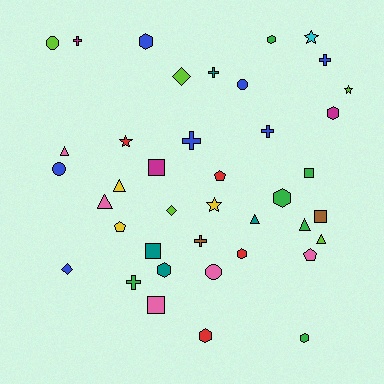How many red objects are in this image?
There are 4 red objects.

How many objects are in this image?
There are 40 objects.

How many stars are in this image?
There are 4 stars.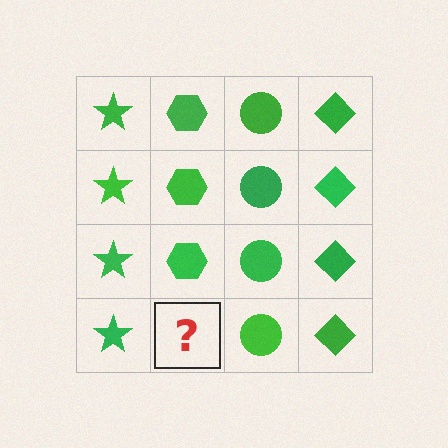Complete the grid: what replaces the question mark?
The question mark should be replaced with a green hexagon.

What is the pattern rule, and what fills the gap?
The rule is that each column has a consistent shape. The gap should be filled with a green hexagon.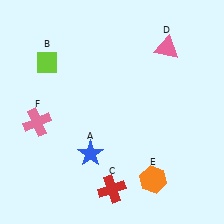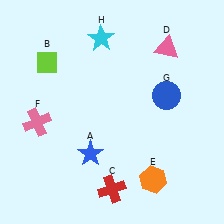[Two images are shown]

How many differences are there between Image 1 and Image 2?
There are 2 differences between the two images.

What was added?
A blue circle (G), a cyan star (H) were added in Image 2.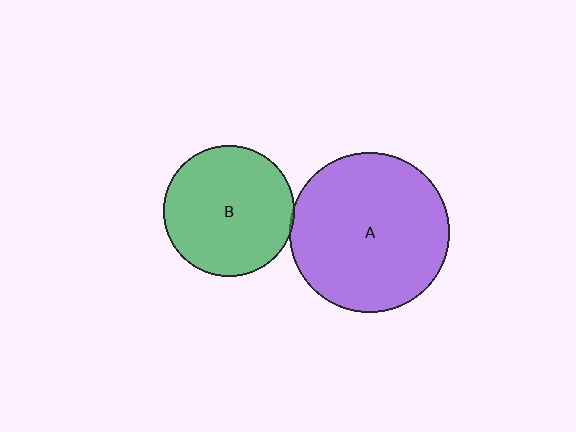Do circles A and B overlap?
Yes.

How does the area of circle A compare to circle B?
Approximately 1.5 times.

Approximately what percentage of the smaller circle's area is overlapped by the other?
Approximately 5%.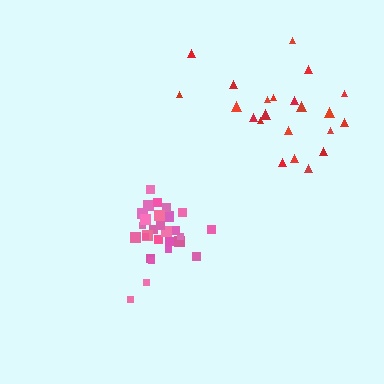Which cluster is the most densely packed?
Pink.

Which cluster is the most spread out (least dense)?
Red.